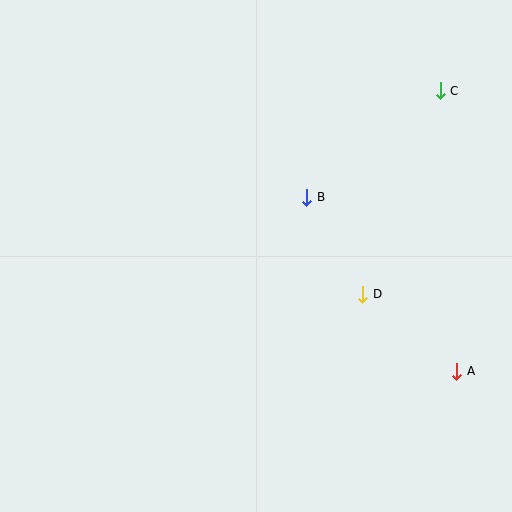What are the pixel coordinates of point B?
Point B is at (307, 197).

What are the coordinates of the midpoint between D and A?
The midpoint between D and A is at (410, 333).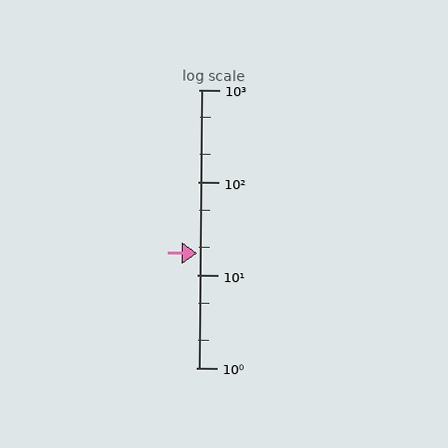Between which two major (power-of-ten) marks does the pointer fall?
The pointer is between 10 and 100.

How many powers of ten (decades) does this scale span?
The scale spans 3 decades, from 1 to 1000.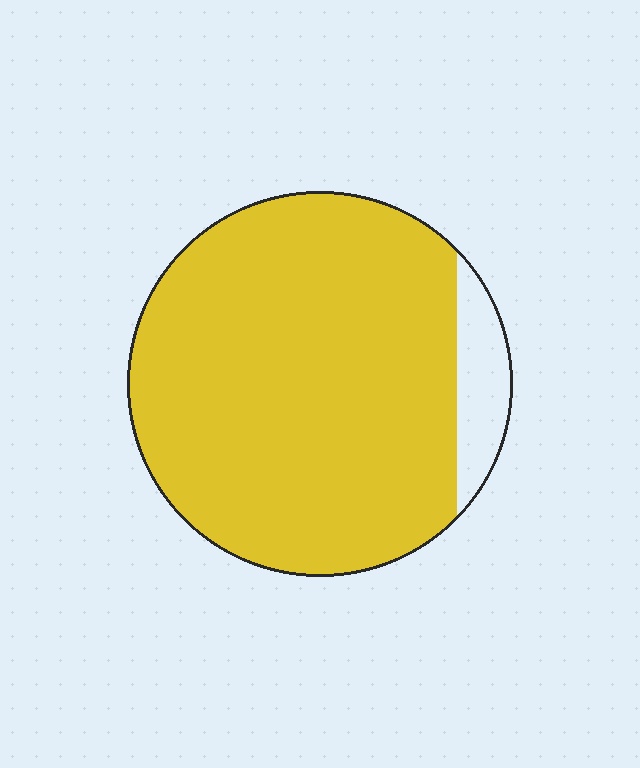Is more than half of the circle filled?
Yes.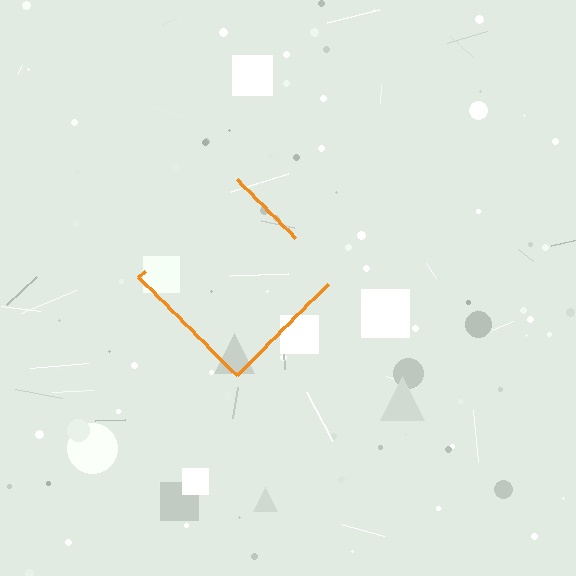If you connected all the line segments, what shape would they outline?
They would outline a diamond.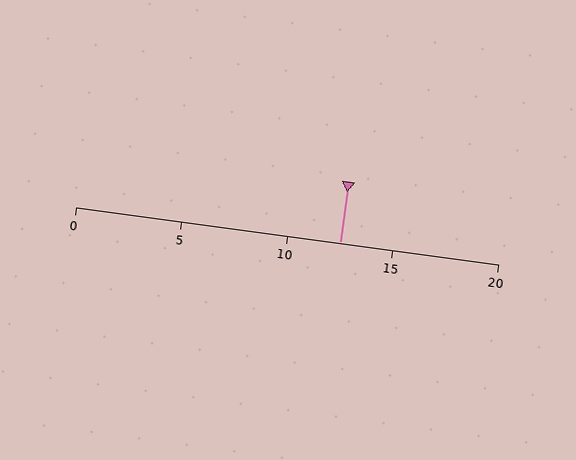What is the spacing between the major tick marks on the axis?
The major ticks are spaced 5 apart.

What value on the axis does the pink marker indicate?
The marker indicates approximately 12.5.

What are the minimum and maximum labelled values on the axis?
The axis runs from 0 to 20.